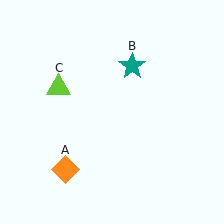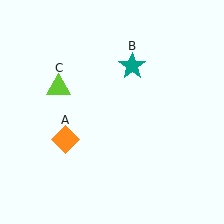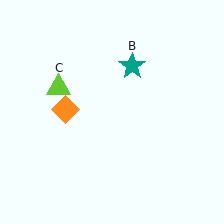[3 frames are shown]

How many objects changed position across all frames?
1 object changed position: orange diamond (object A).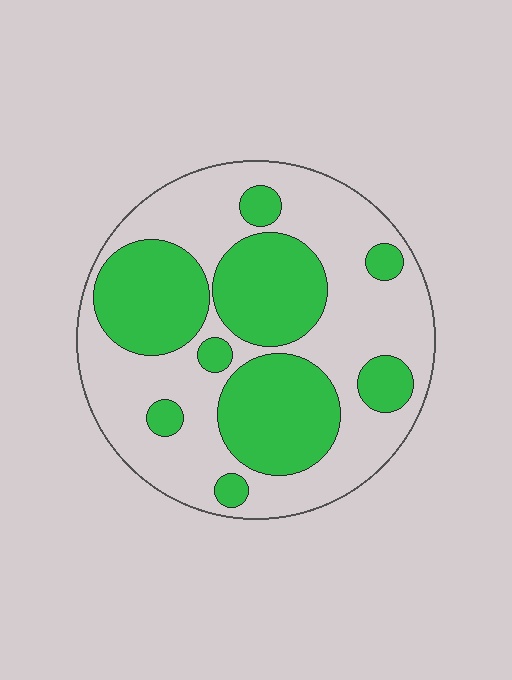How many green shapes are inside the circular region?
9.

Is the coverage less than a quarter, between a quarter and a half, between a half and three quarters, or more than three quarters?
Between a quarter and a half.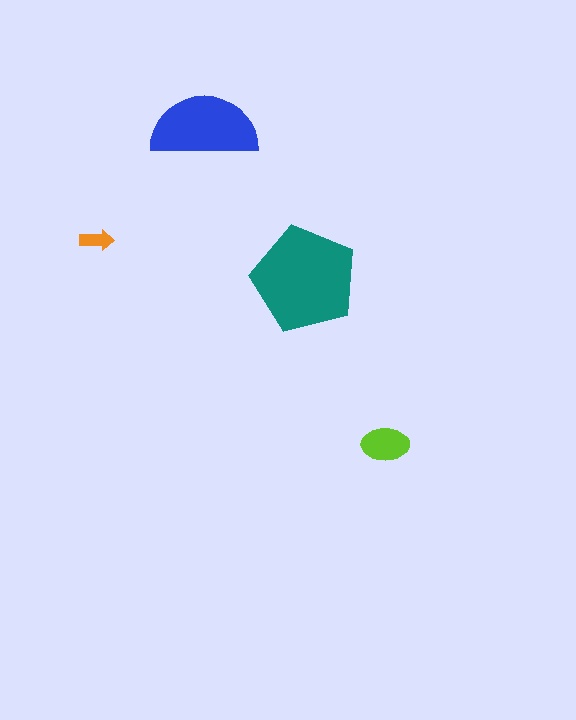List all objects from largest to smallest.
The teal pentagon, the blue semicircle, the lime ellipse, the orange arrow.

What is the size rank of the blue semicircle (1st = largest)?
2nd.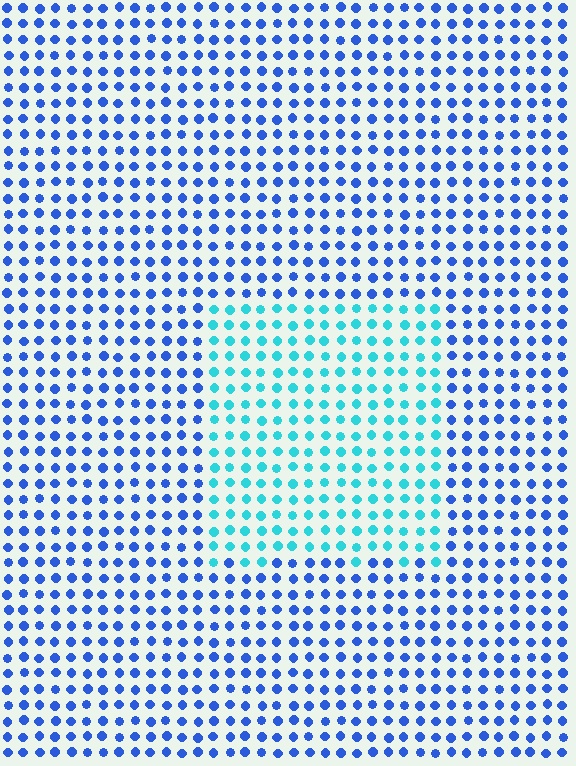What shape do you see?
I see a rectangle.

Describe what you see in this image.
The image is filled with small blue elements in a uniform arrangement. A rectangle-shaped region is visible where the elements are tinted to a slightly different hue, forming a subtle color boundary.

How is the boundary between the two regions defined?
The boundary is defined purely by a slight shift in hue (about 42 degrees). Spacing, size, and orientation are identical on both sides.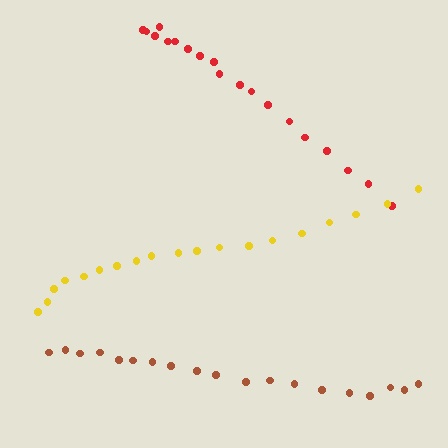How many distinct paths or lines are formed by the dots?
There are 3 distinct paths.